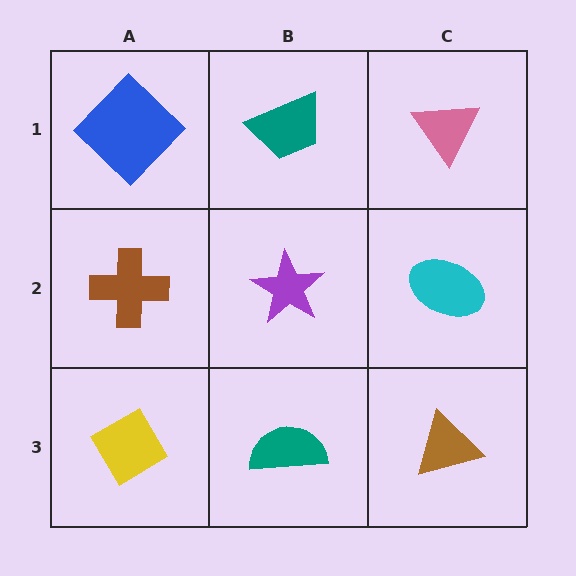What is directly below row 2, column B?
A teal semicircle.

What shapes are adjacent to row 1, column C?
A cyan ellipse (row 2, column C), a teal trapezoid (row 1, column B).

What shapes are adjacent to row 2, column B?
A teal trapezoid (row 1, column B), a teal semicircle (row 3, column B), a brown cross (row 2, column A), a cyan ellipse (row 2, column C).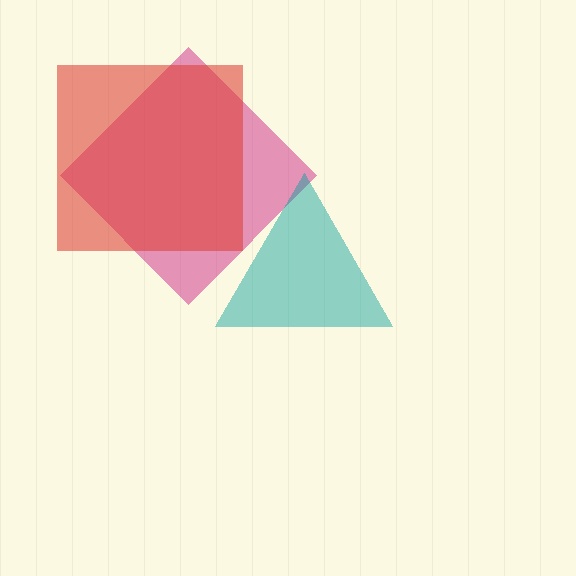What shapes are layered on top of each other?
The layered shapes are: a magenta diamond, a teal triangle, a red square.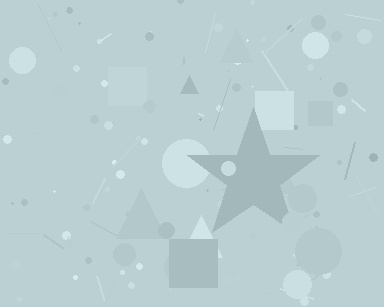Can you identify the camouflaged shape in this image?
The camouflaged shape is a star.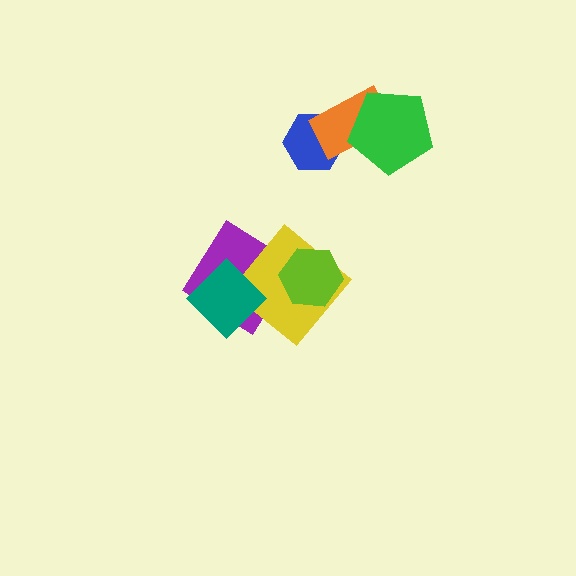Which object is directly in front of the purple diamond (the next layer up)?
The yellow diamond is directly in front of the purple diamond.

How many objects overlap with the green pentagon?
1 object overlaps with the green pentagon.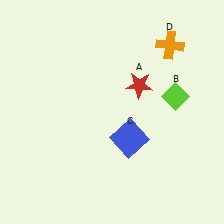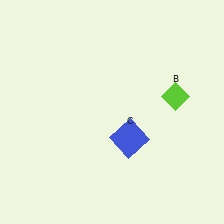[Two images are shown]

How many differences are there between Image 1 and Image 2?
There are 2 differences between the two images.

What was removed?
The red star (A), the orange cross (D) were removed in Image 2.